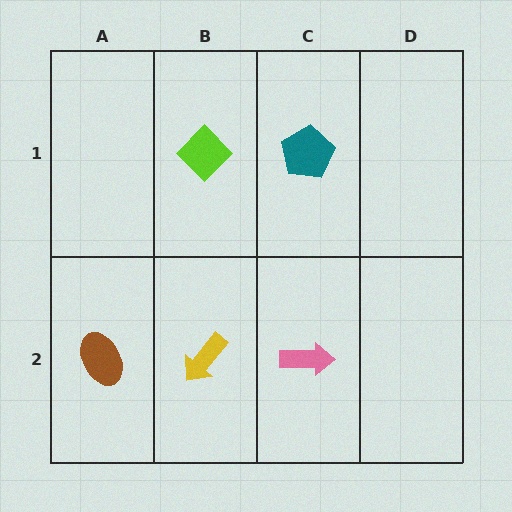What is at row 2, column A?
A brown ellipse.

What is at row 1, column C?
A teal pentagon.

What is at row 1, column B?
A lime diamond.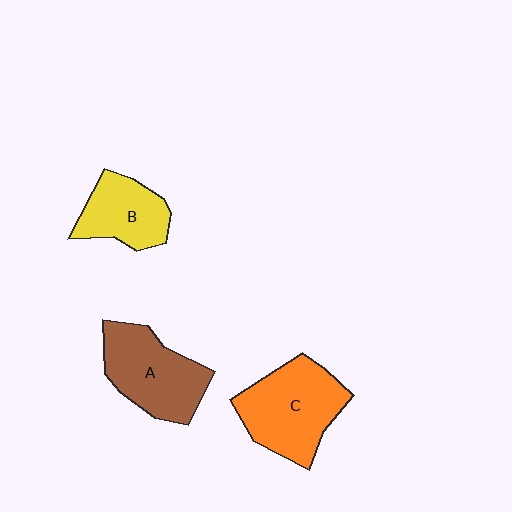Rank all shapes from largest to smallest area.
From largest to smallest: C (orange), A (brown), B (yellow).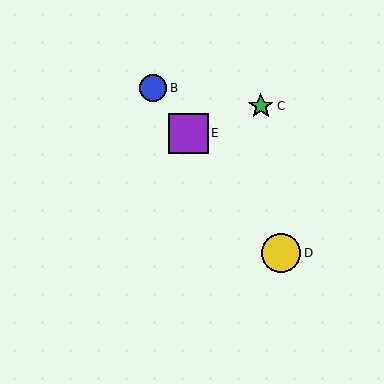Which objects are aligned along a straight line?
Objects A, B, D, E are aligned along a straight line.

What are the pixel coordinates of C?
Object C is at (261, 106).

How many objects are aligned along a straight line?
4 objects (A, B, D, E) are aligned along a straight line.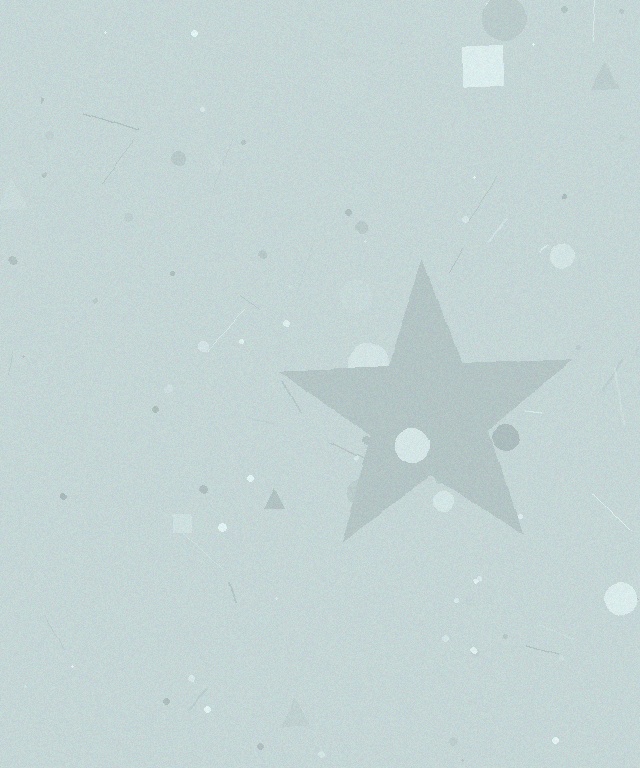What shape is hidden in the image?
A star is hidden in the image.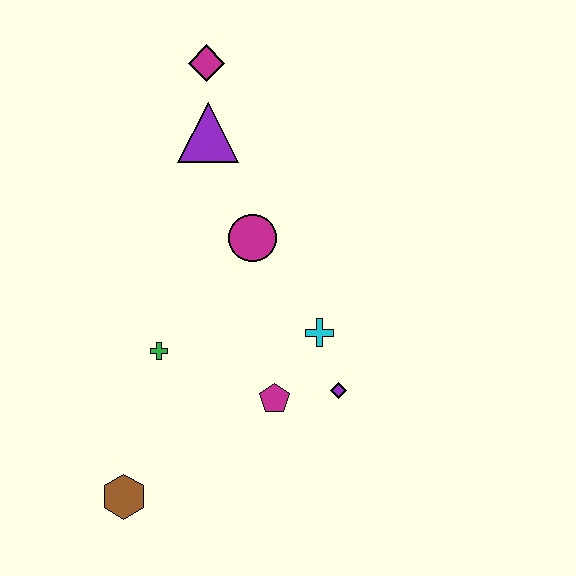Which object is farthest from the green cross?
The magenta diamond is farthest from the green cross.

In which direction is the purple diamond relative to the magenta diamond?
The purple diamond is below the magenta diamond.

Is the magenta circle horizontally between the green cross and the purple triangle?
No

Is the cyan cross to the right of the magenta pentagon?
Yes